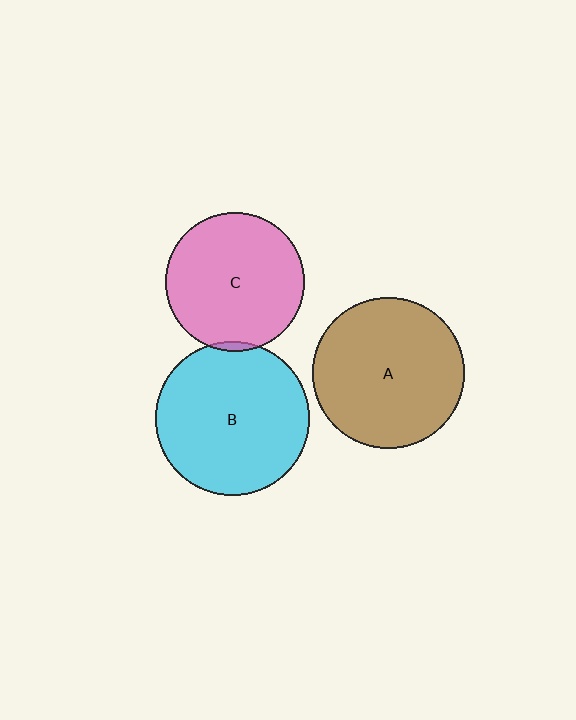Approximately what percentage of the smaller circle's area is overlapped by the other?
Approximately 5%.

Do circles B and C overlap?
Yes.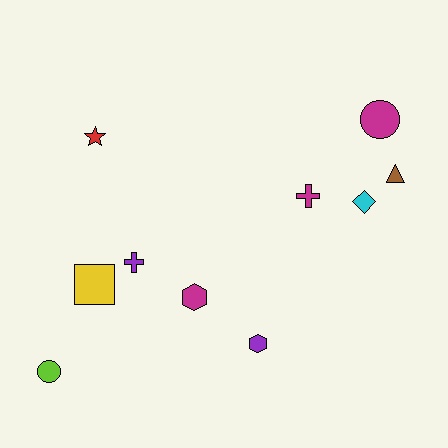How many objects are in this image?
There are 10 objects.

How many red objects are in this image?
There is 1 red object.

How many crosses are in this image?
There are 2 crosses.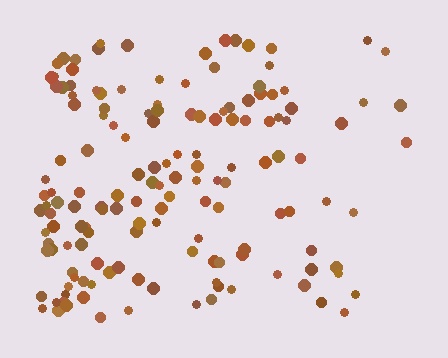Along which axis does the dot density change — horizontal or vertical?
Horizontal.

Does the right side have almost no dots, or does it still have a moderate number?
Still a moderate number, just noticeably fewer than the left.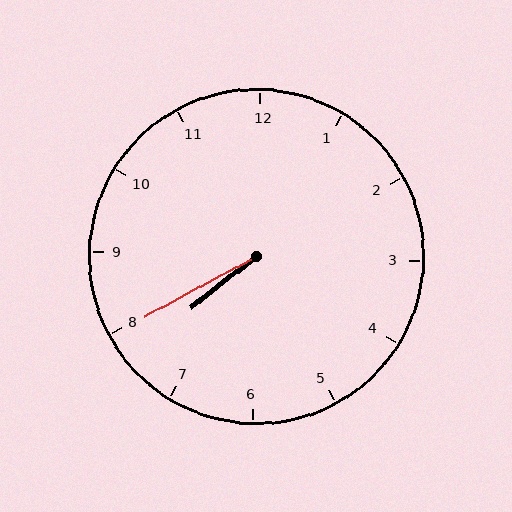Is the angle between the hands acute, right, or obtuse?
It is acute.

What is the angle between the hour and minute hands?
Approximately 10 degrees.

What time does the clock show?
7:40.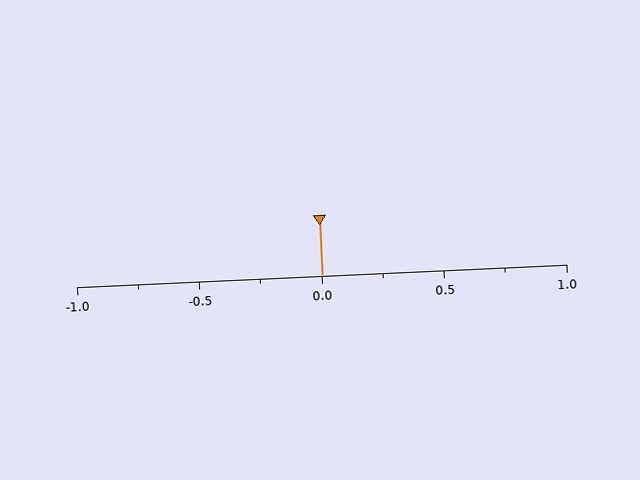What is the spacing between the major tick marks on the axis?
The major ticks are spaced 0.5 apart.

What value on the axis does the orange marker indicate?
The marker indicates approximately 0.